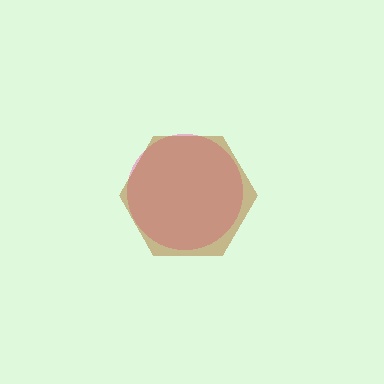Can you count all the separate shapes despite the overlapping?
Yes, there are 2 separate shapes.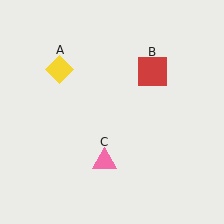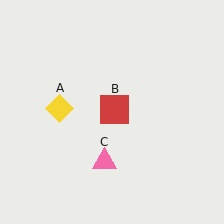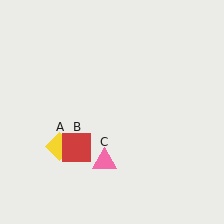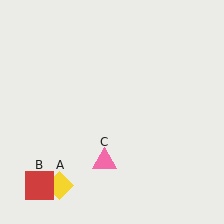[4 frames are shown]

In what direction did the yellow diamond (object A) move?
The yellow diamond (object A) moved down.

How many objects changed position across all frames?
2 objects changed position: yellow diamond (object A), red square (object B).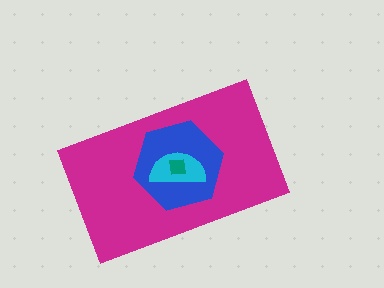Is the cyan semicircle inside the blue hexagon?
Yes.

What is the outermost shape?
The magenta rectangle.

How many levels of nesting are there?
4.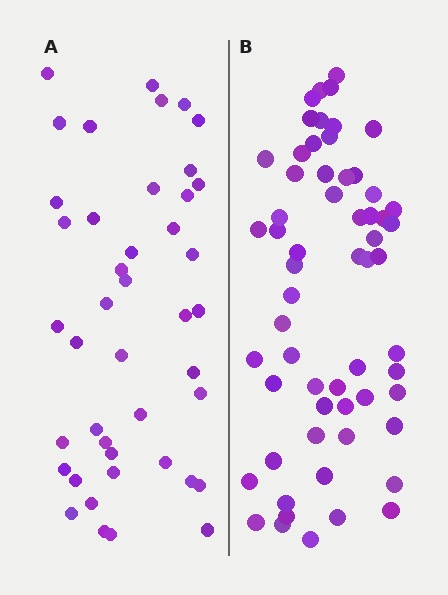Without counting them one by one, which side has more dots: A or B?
Region B (the right region) has more dots.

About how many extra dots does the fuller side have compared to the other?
Region B has approximately 15 more dots than region A.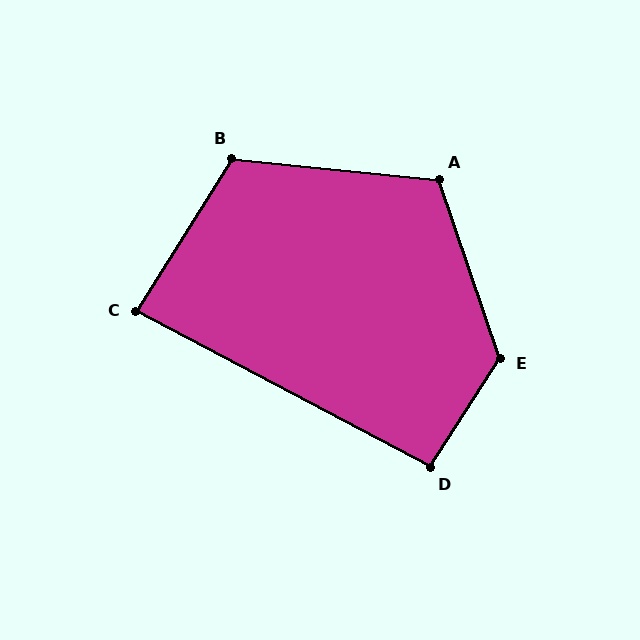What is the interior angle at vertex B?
Approximately 116 degrees (obtuse).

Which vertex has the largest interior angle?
E, at approximately 129 degrees.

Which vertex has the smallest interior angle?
C, at approximately 86 degrees.